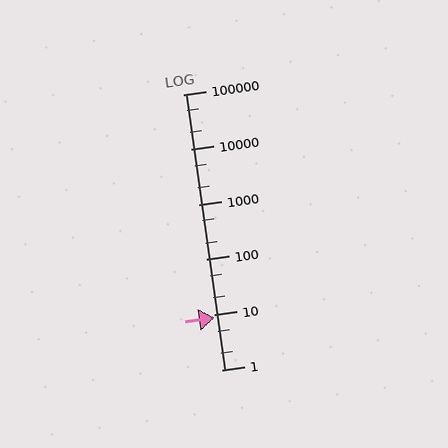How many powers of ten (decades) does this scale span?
The scale spans 5 decades, from 1 to 100000.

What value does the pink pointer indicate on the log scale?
The pointer indicates approximately 8.7.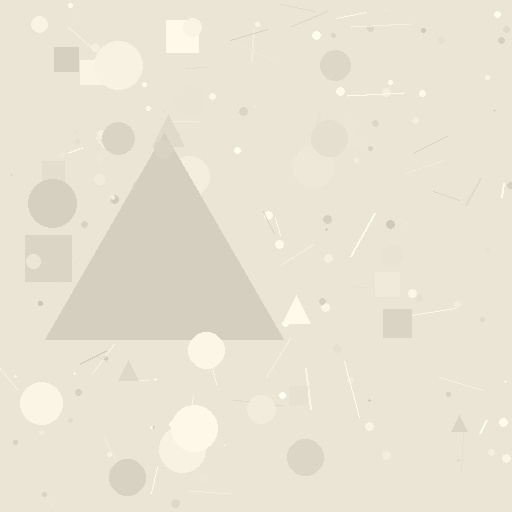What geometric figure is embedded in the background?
A triangle is embedded in the background.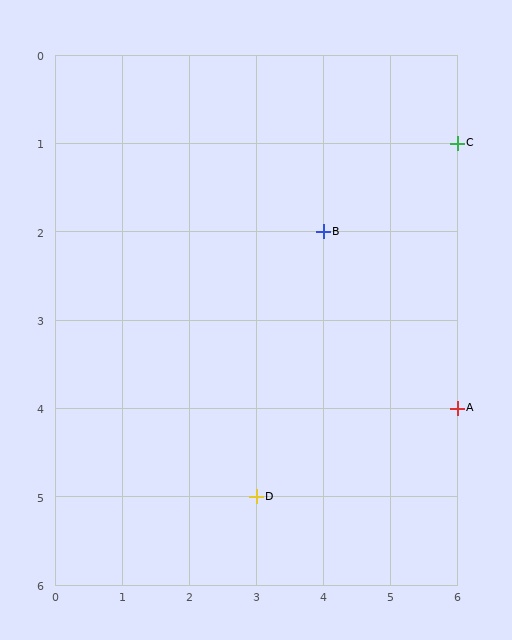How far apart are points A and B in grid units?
Points A and B are 2 columns and 2 rows apart (about 2.8 grid units diagonally).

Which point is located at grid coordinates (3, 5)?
Point D is at (3, 5).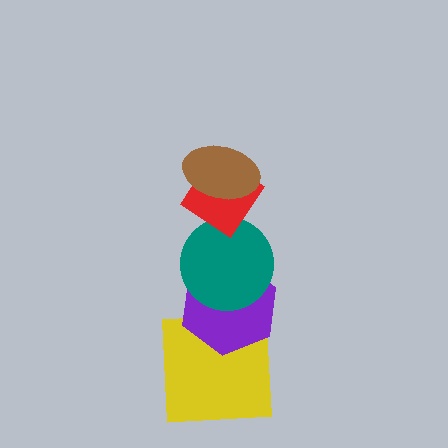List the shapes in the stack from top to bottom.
From top to bottom: the brown ellipse, the red diamond, the teal circle, the purple hexagon, the yellow square.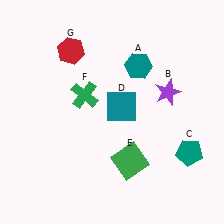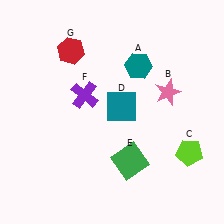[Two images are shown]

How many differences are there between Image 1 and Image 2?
There are 3 differences between the two images.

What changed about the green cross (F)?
In Image 1, F is green. In Image 2, it changed to purple.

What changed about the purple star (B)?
In Image 1, B is purple. In Image 2, it changed to pink.